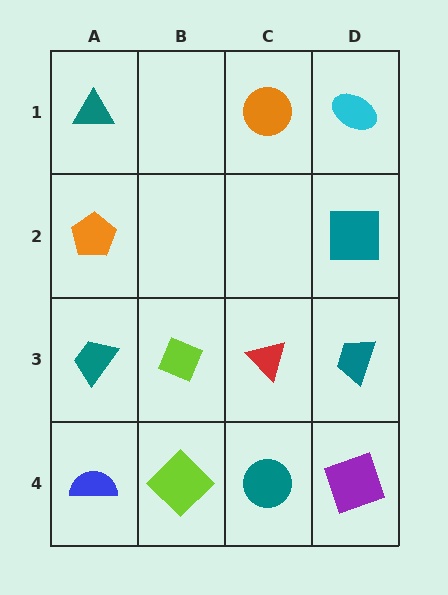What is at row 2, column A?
An orange pentagon.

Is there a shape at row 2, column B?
No, that cell is empty.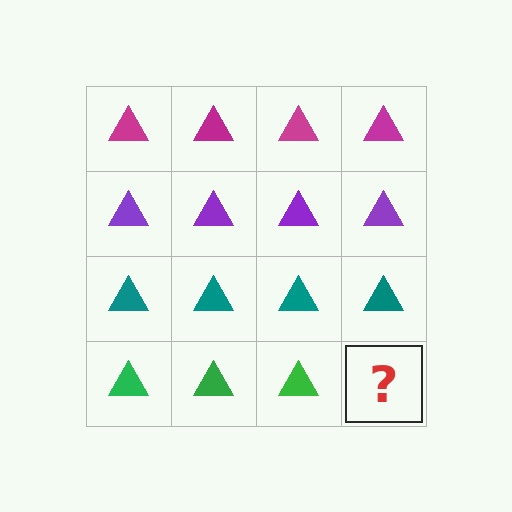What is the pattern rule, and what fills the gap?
The rule is that each row has a consistent color. The gap should be filled with a green triangle.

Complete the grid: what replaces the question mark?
The question mark should be replaced with a green triangle.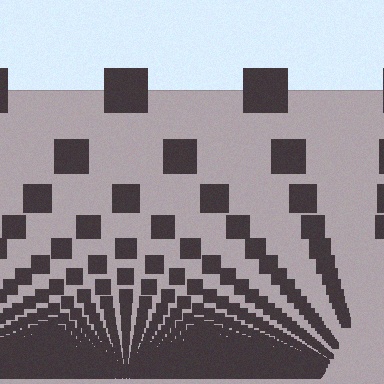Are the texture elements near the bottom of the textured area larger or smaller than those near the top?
Smaller. The gradient is inverted — elements near the bottom are smaller and denser.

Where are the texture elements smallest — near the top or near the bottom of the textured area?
Near the bottom.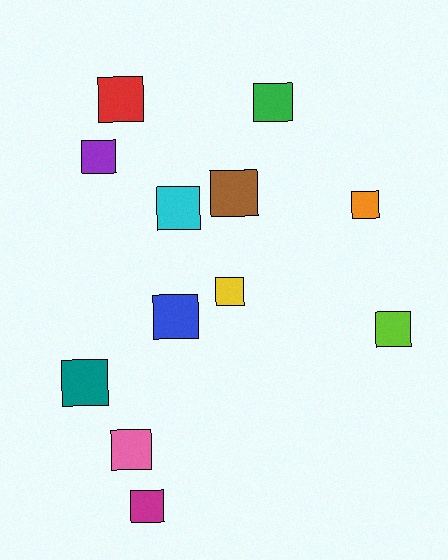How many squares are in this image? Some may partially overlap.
There are 12 squares.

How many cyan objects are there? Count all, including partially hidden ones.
There is 1 cyan object.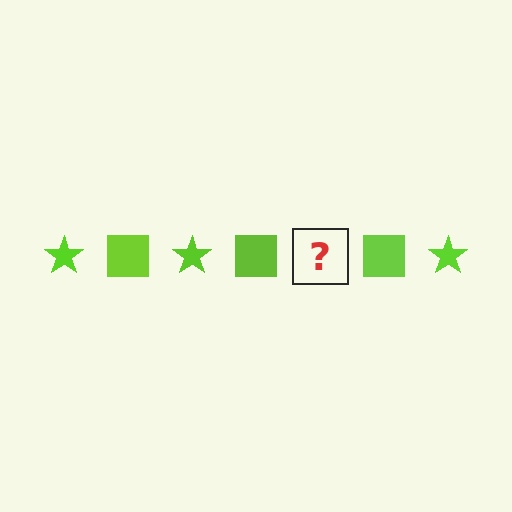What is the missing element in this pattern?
The missing element is a lime star.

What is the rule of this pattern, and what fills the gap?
The rule is that the pattern cycles through star, square shapes in lime. The gap should be filled with a lime star.